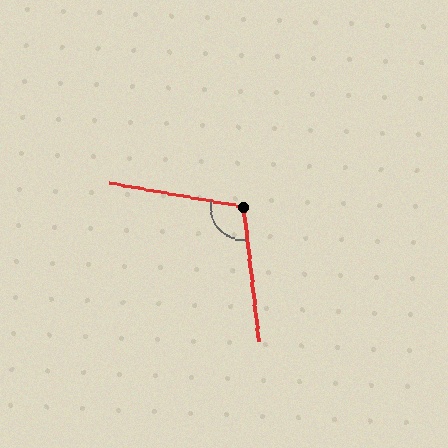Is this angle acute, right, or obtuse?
It is obtuse.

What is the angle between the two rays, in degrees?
Approximately 106 degrees.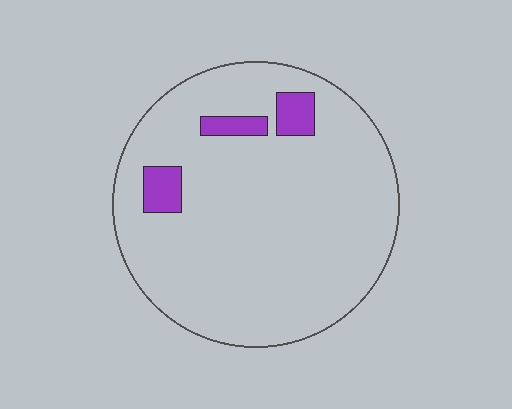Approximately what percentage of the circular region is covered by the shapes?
Approximately 10%.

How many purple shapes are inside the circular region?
3.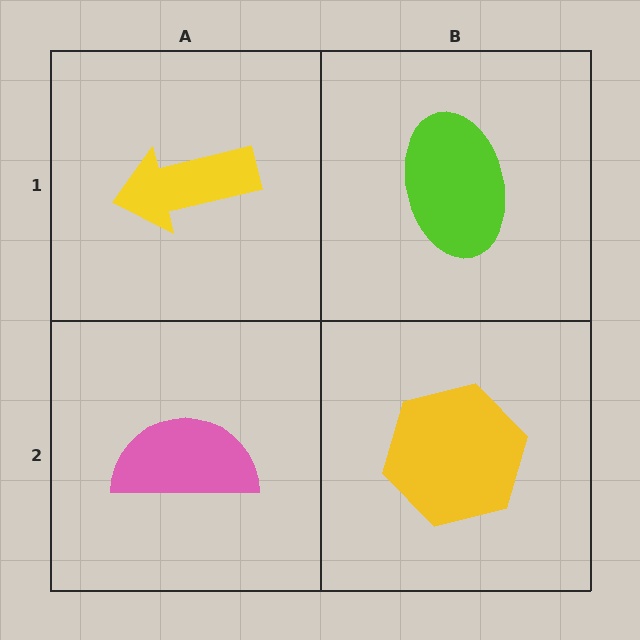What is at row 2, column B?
A yellow hexagon.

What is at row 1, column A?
A yellow arrow.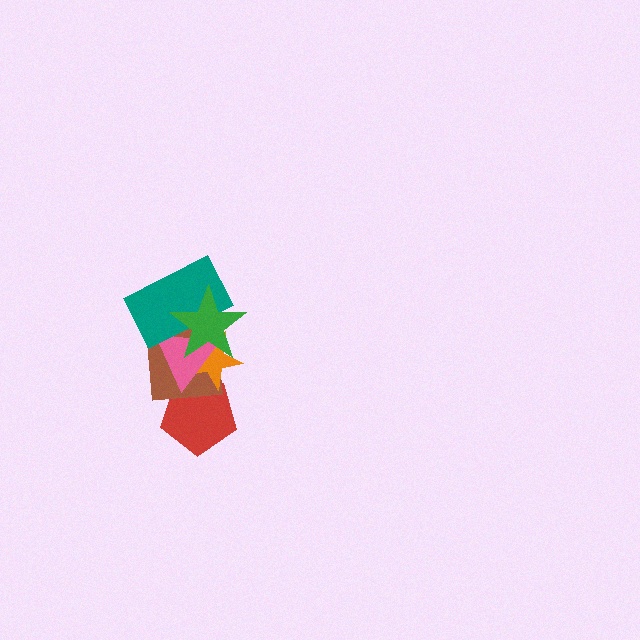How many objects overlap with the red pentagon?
3 objects overlap with the red pentagon.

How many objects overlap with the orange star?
5 objects overlap with the orange star.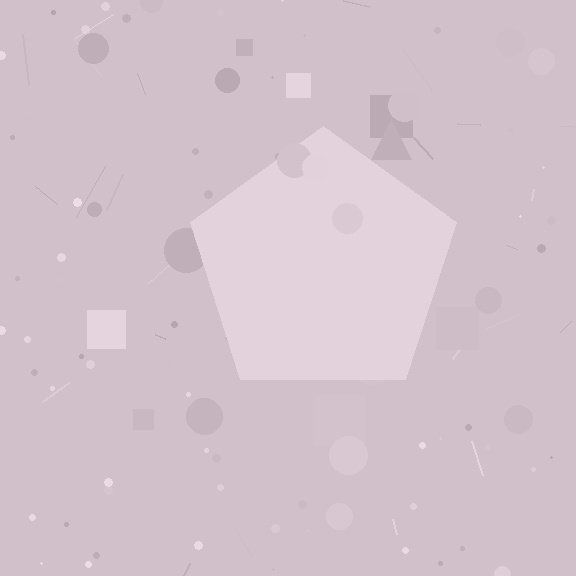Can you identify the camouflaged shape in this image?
The camouflaged shape is a pentagon.